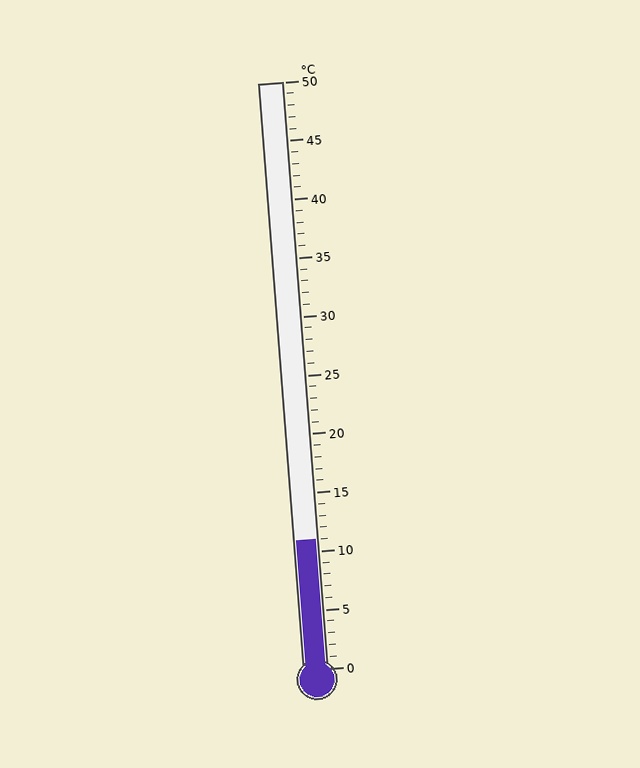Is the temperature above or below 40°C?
The temperature is below 40°C.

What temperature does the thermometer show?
The thermometer shows approximately 11°C.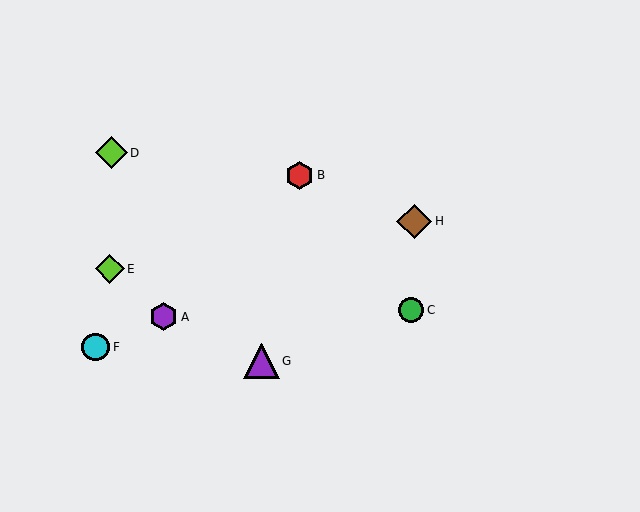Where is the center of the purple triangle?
The center of the purple triangle is at (262, 361).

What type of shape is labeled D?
Shape D is a lime diamond.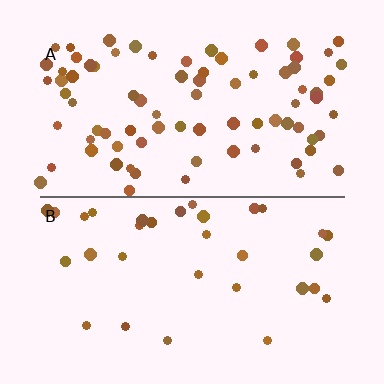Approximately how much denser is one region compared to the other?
Approximately 2.4× — region A over region B.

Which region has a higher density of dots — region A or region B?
A (the top).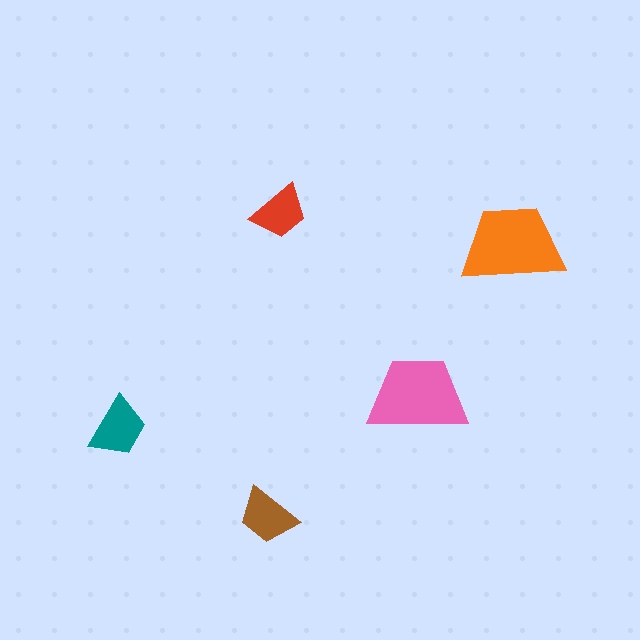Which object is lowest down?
The brown trapezoid is bottommost.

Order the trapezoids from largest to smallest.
the orange one, the pink one, the teal one, the brown one, the red one.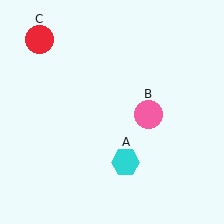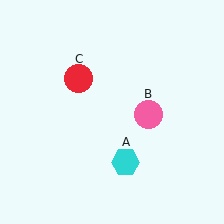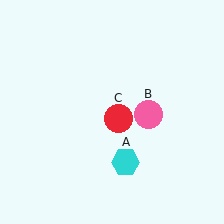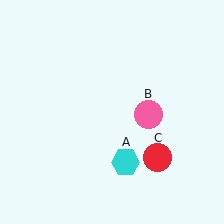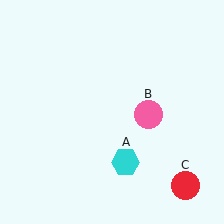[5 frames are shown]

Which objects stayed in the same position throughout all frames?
Cyan hexagon (object A) and pink circle (object B) remained stationary.